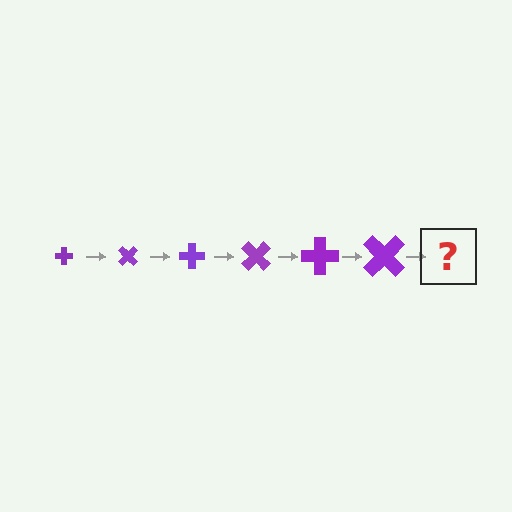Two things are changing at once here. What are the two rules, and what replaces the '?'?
The two rules are that the cross grows larger each step and it rotates 45 degrees each step. The '?' should be a cross, larger than the previous one and rotated 270 degrees from the start.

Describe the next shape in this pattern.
It should be a cross, larger than the previous one and rotated 270 degrees from the start.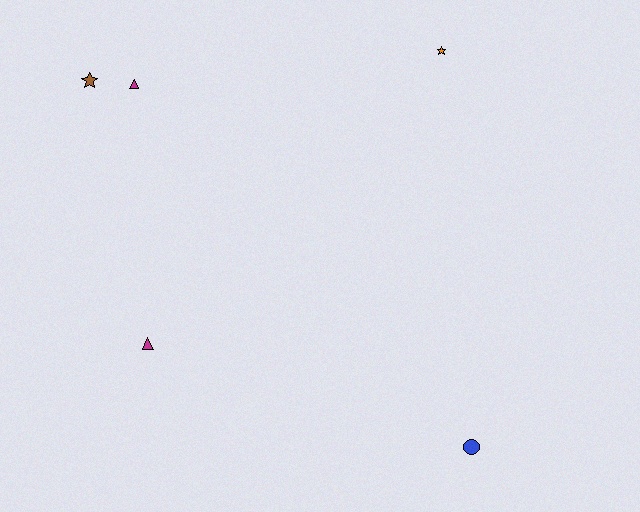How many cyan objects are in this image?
There are no cyan objects.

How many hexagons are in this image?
There are no hexagons.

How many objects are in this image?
There are 5 objects.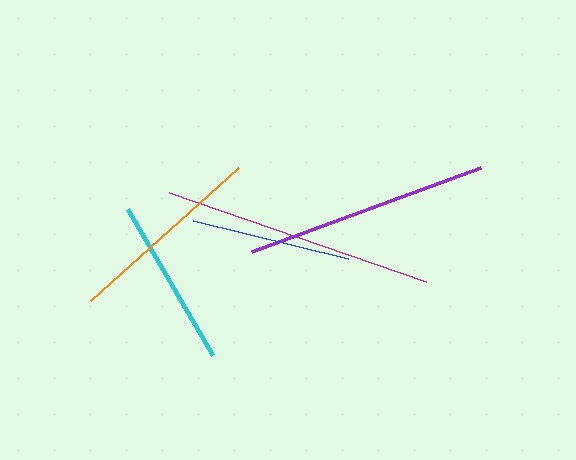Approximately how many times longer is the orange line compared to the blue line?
The orange line is approximately 1.2 times the length of the blue line.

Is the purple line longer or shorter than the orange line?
The purple line is longer than the orange line.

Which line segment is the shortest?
The blue line is the shortest at approximately 160 pixels.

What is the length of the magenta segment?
The magenta segment is approximately 272 pixels long.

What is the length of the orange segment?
The orange segment is approximately 200 pixels long.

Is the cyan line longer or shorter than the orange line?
The orange line is longer than the cyan line.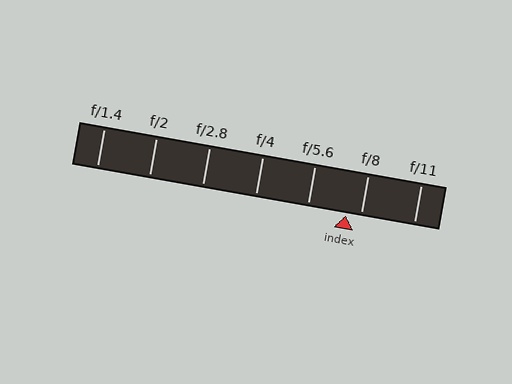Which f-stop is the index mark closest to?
The index mark is closest to f/8.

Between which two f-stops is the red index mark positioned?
The index mark is between f/5.6 and f/8.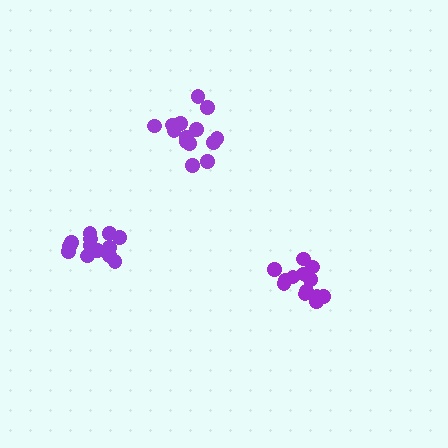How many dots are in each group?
Group 1: 14 dots, Group 2: 13 dots, Group 3: 13 dots (40 total).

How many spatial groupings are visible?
There are 3 spatial groupings.